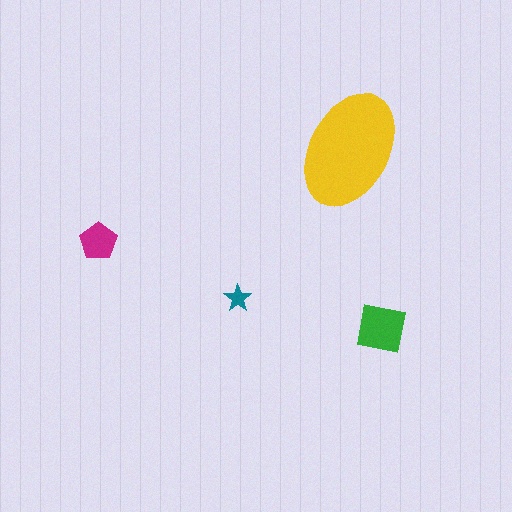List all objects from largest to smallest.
The yellow ellipse, the green square, the magenta pentagon, the teal star.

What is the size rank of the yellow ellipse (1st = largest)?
1st.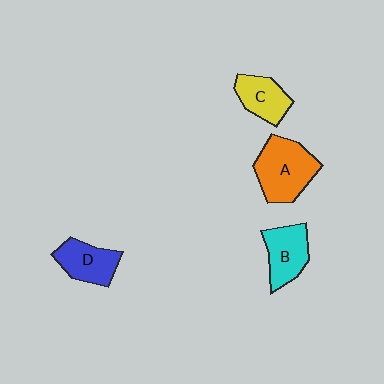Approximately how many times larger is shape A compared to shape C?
Approximately 1.6 times.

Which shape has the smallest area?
Shape C (yellow).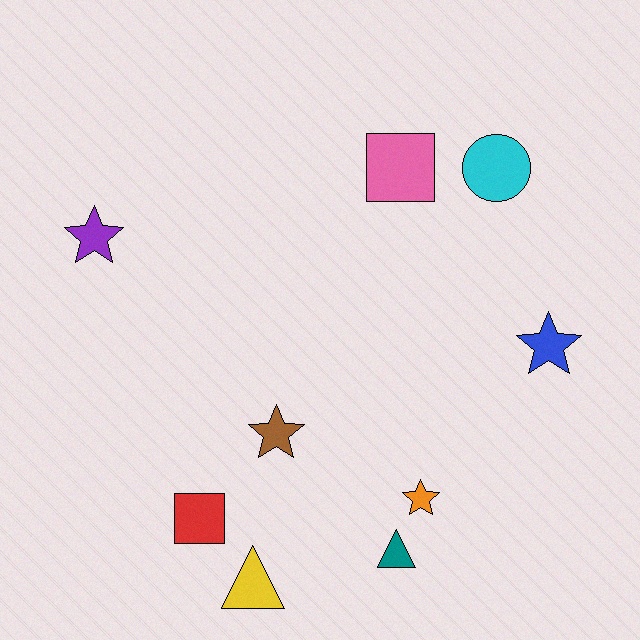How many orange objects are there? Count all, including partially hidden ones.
There is 1 orange object.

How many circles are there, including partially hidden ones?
There is 1 circle.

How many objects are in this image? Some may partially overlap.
There are 9 objects.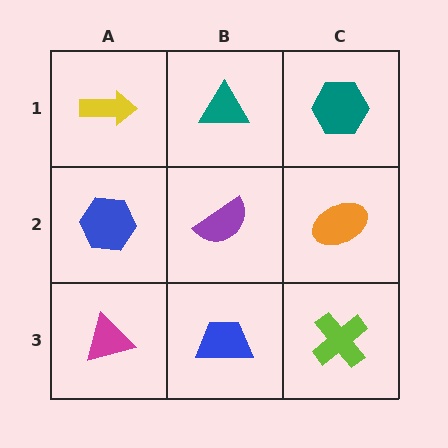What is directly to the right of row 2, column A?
A purple semicircle.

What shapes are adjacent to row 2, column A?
A yellow arrow (row 1, column A), a magenta triangle (row 3, column A), a purple semicircle (row 2, column B).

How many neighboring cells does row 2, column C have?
3.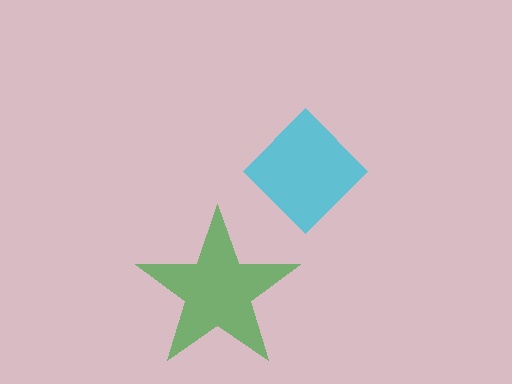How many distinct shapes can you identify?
There are 2 distinct shapes: a green star, a cyan diamond.